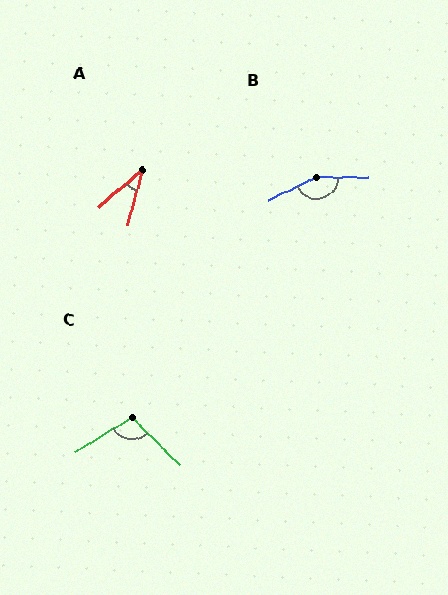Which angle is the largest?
B, at approximately 154 degrees.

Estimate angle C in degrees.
Approximately 103 degrees.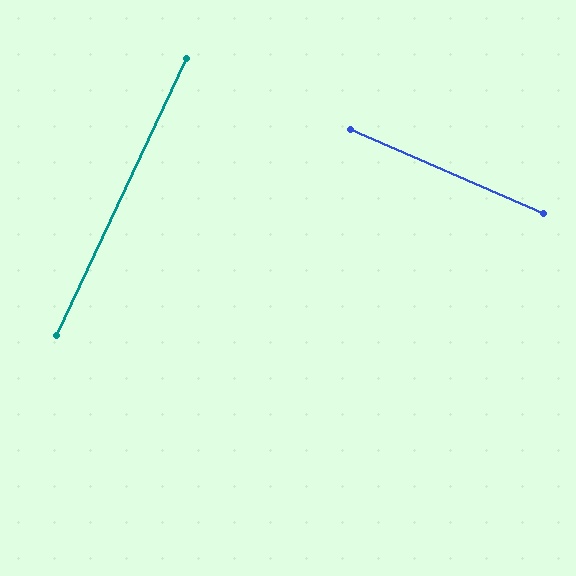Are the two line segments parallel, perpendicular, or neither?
Perpendicular — they meet at approximately 88°.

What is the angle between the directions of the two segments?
Approximately 88 degrees.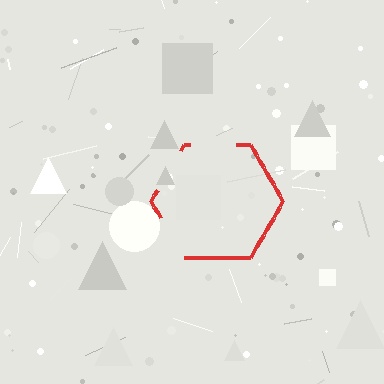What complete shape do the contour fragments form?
The contour fragments form a hexagon.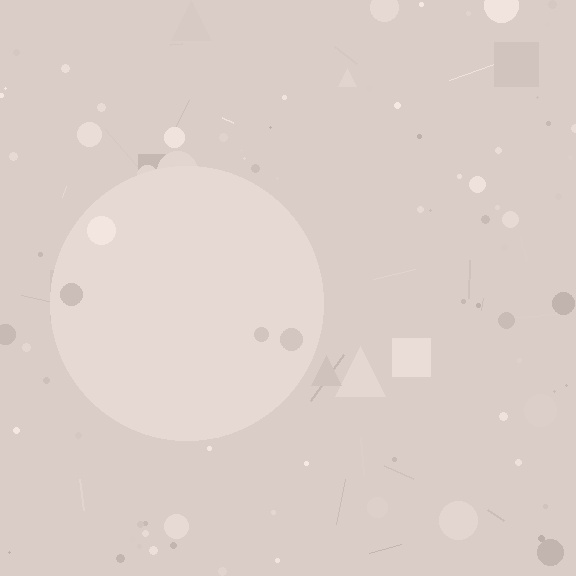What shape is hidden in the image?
A circle is hidden in the image.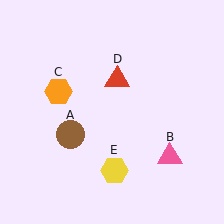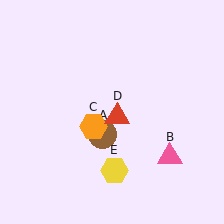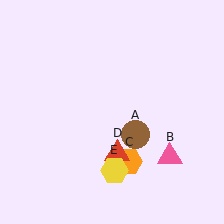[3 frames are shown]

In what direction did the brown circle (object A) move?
The brown circle (object A) moved right.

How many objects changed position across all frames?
3 objects changed position: brown circle (object A), orange hexagon (object C), red triangle (object D).